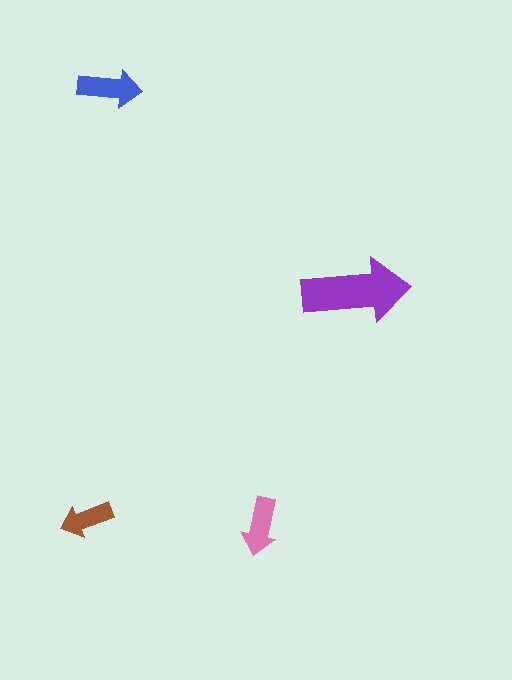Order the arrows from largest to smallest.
the purple one, the blue one, the pink one, the brown one.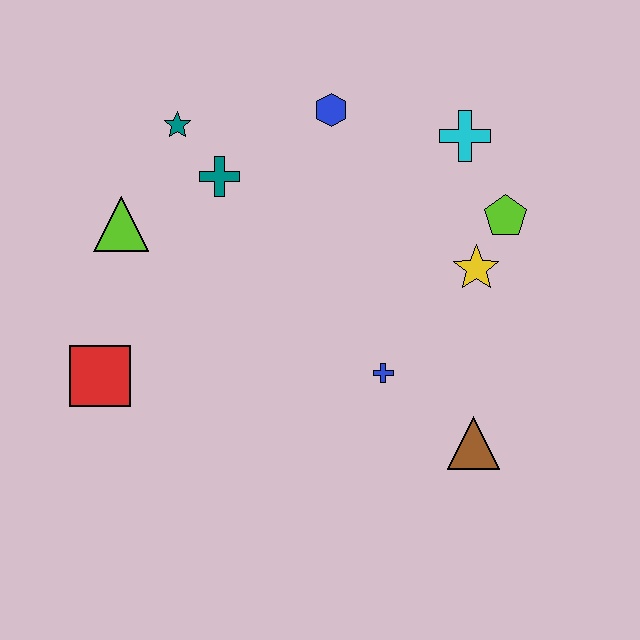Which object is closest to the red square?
The lime triangle is closest to the red square.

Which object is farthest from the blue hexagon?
The brown triangle is farthest from the blue hexagon.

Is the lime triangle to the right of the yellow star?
No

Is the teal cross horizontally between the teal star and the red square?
No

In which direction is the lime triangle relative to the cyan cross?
The lime triangle is to the left of the cyan cross.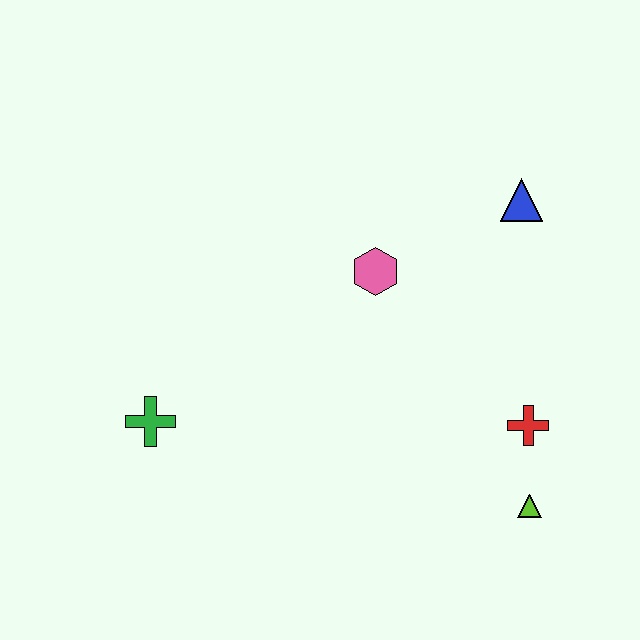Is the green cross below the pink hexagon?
Yes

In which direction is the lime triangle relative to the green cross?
The lime triangle is to the right of the green cross.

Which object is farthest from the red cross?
The green cross is farthest from the red cross.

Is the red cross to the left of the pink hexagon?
No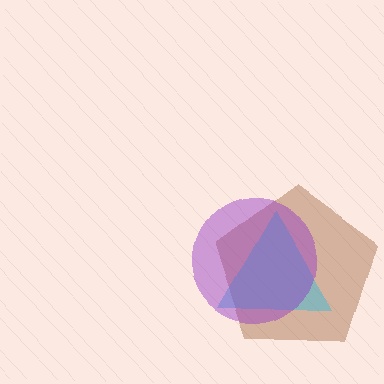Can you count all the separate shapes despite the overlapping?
Yes, there are 3 separate shapes.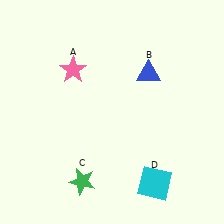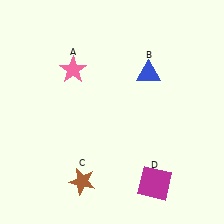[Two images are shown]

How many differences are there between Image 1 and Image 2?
There are 2 differences between the two images.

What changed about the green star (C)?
In Image 1, C is green. In Image 2, it changed to brown.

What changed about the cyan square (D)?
In Image 1, D is cyan. In Image 2, it changed to magenta.